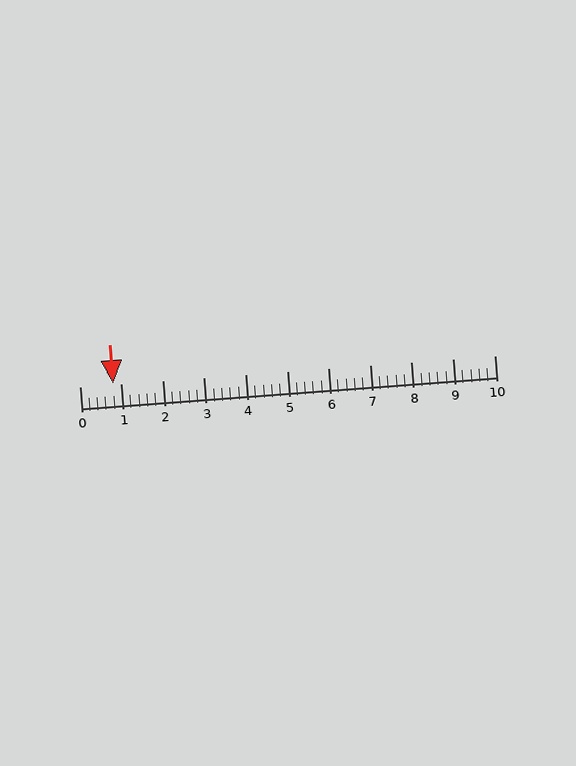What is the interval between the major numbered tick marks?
The major tick marks are spaced 1 units apart.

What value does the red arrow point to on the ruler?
The red arrow points to approximately 0.8.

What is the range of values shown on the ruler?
The ruler shows values from 0 to 10.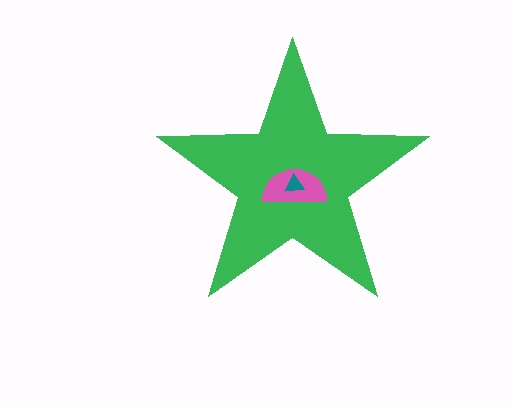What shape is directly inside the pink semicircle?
The teal triangle.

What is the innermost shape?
The teal triangle.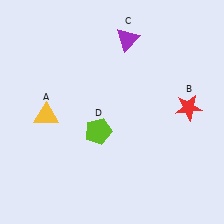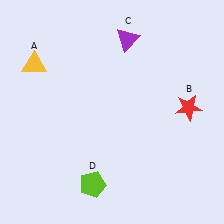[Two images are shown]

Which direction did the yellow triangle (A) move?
The yellow triangle (A) moved up.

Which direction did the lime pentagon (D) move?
The lime pentagon (D) moved down.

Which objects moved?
The objects that moved are: the yellow triangle (A), the lime pentagon (D).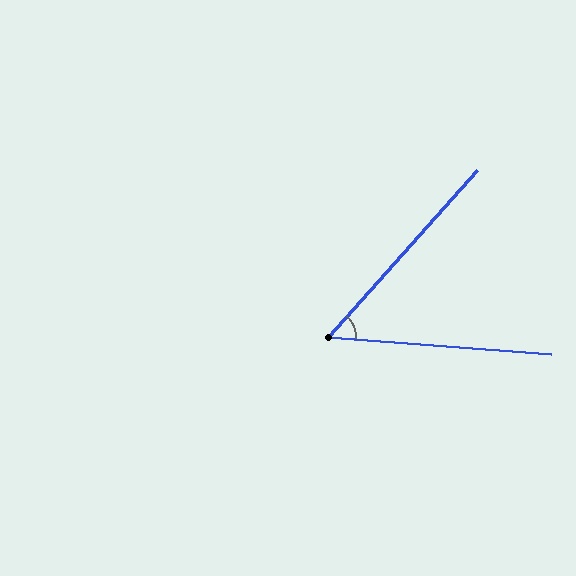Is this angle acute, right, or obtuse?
It is acute.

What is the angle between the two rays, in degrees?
Approximately 53 degrees.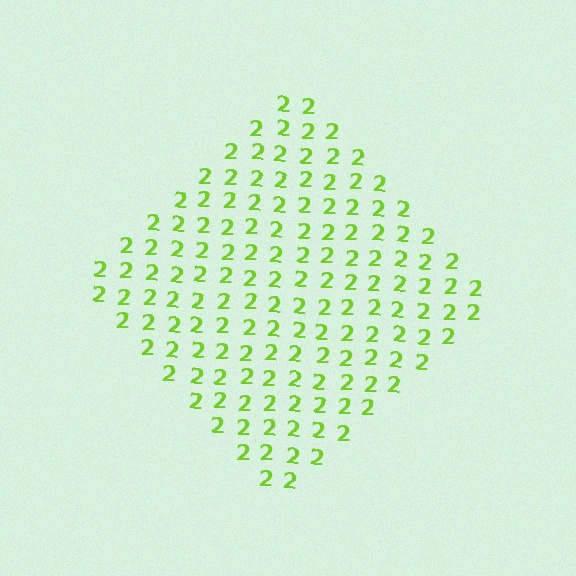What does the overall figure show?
The overall figure shows a diamond.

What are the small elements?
The small elements are digit 2's.